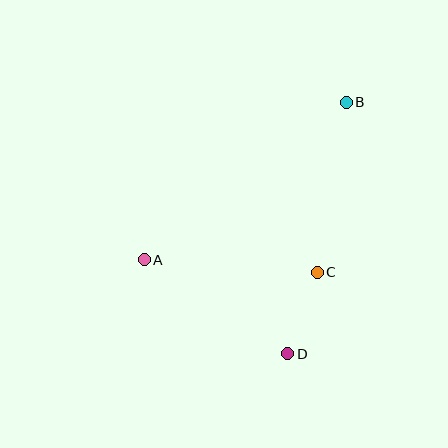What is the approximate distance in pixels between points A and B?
The distance between A and B is approximately 256 pixels.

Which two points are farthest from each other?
Points B and D are farthest from each other.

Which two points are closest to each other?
Points C and D are closest to each other.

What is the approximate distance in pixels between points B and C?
The distance between B and C is approximately 172 pixels.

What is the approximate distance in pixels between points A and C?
The distance between A and C is approximately 173 pixels.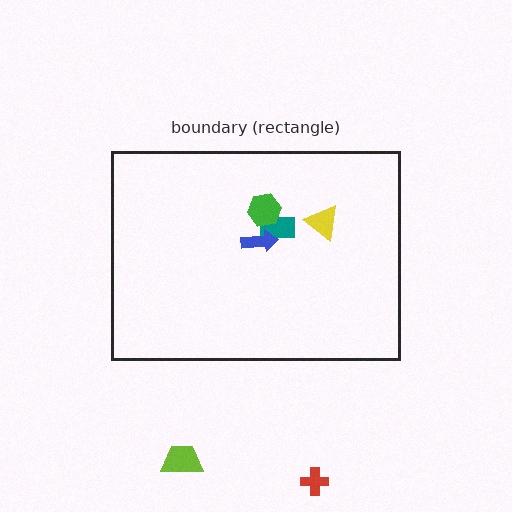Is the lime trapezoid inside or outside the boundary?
Outside.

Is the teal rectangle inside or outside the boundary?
Inside.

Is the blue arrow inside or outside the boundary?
Inside.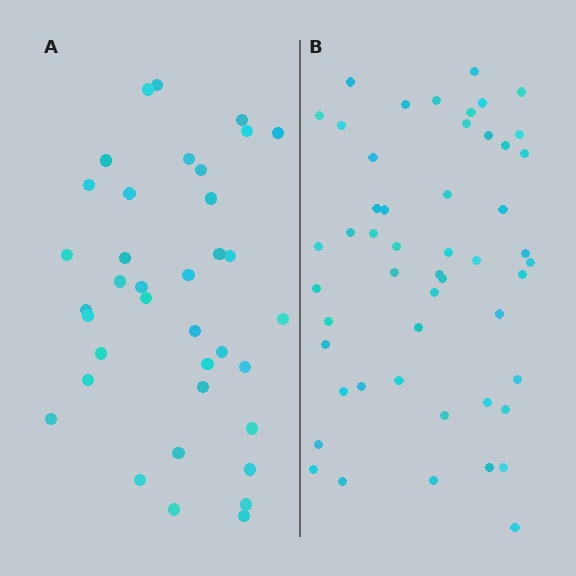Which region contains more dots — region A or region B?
Region B (the right region) has more dots.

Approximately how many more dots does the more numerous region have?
Region B has approximately 15 more dots than region A.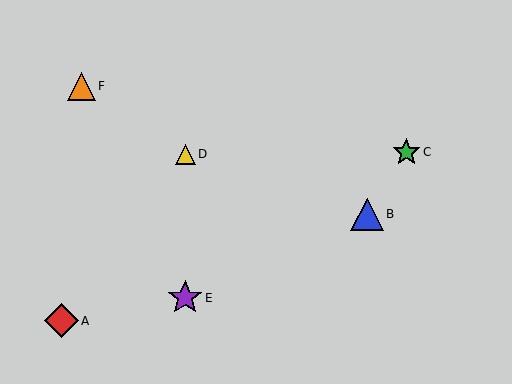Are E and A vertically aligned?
No, E is at x≈185 and A is at x≈61.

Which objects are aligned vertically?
Objects D, E are aligned vertically.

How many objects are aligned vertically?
2 objects (D, E) are aligned vertically.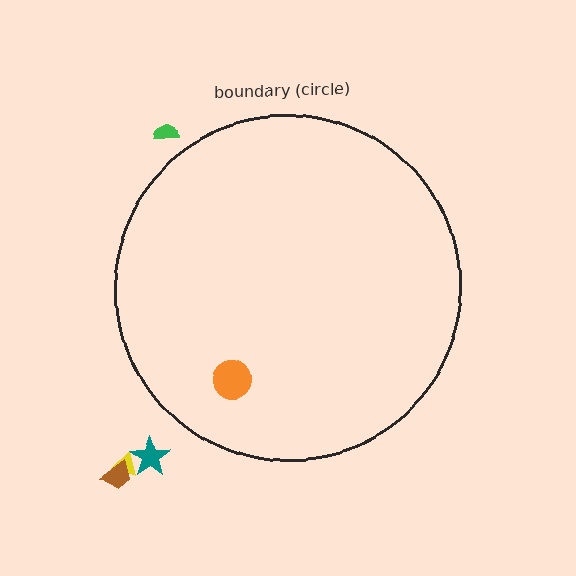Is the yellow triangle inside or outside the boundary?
Outside.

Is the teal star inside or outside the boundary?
Outside.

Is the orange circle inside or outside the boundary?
Inside.